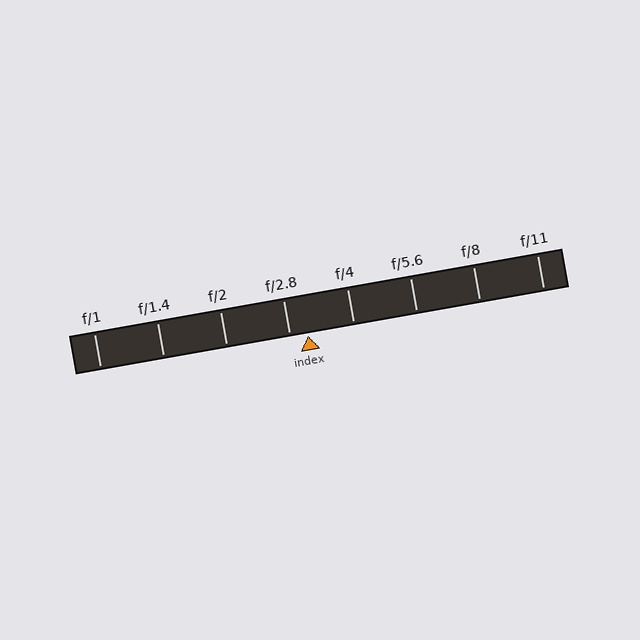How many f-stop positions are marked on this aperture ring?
There are 8 f-stop positions marked.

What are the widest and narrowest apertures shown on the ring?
The widest aperture shown is f/1 and the narrowest is f/11.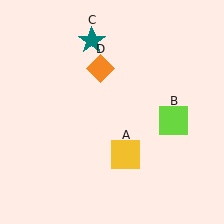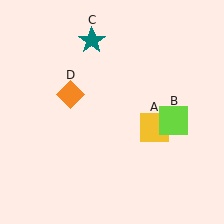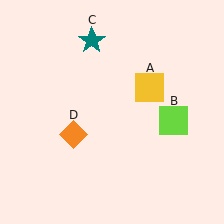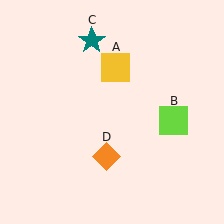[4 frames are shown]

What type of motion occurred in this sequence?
The yellow square (object A), orange diamond (object D) rotated counterclockwise around the center of the scene.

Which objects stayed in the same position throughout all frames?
Lime square (object B) and teal star (object C) remained stationary.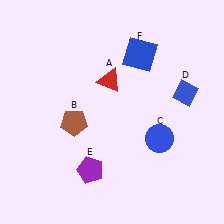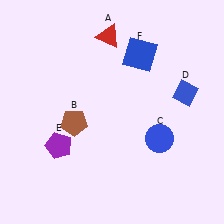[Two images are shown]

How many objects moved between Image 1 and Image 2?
2 objects moved between the two images.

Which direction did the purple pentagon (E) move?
The purple pentagon (E) moved left.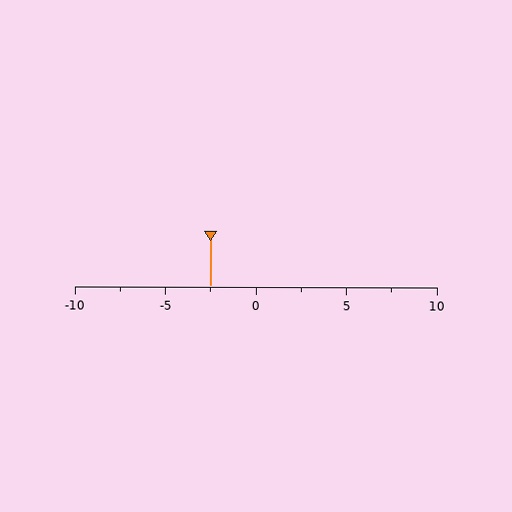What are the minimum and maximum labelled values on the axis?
The axis runs from -10 to 10.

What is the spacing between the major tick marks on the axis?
The major ticks are spaced 5 apart.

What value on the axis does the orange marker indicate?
The marker indicates approximately -2.5.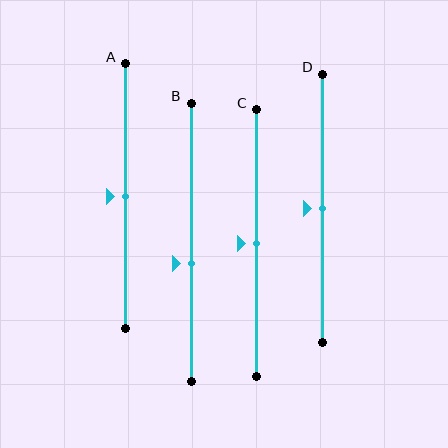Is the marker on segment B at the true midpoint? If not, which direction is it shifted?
No, the marker on segment B is shifted downward by about 8% of the segment length.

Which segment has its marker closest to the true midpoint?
Segment A has its marker closest to the true midpoint.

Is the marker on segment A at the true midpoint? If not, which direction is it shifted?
Yes, the marker on segment A is at the true midpoint.